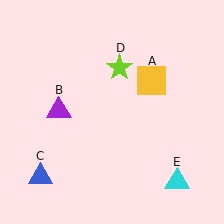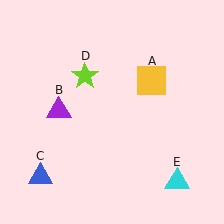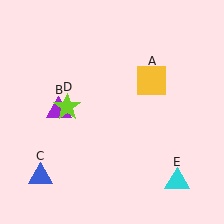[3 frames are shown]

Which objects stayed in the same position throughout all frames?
Yellow square (object A) and purple triangle (object B) and blue triangle (object C) and cyan triangle (object E) remained stationary.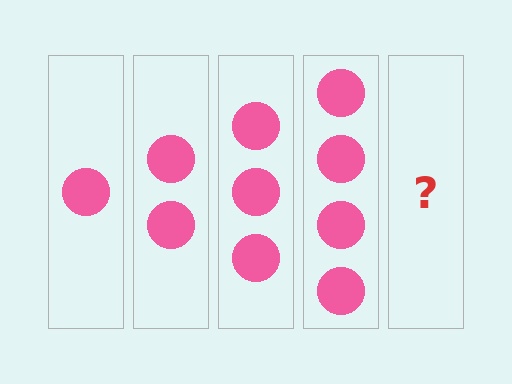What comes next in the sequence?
The next element should be 5 circles.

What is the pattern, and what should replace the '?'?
The pattern is that each step adds one more circle. The '?' should be 5 circles.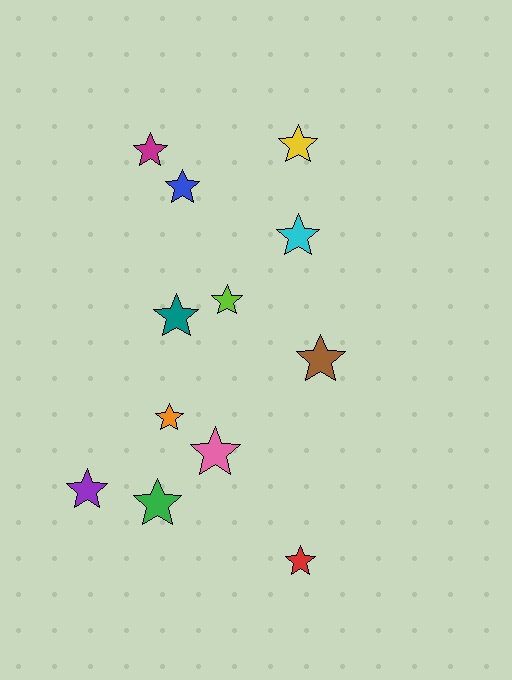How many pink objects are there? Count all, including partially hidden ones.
There is 1 pink object.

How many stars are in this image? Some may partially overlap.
There are 12 stars.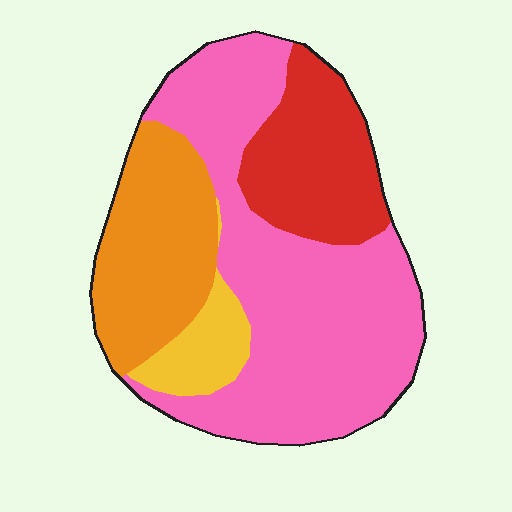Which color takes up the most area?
Pink, at roughly 50%.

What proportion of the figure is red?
Red covers roughly 20% of the figure.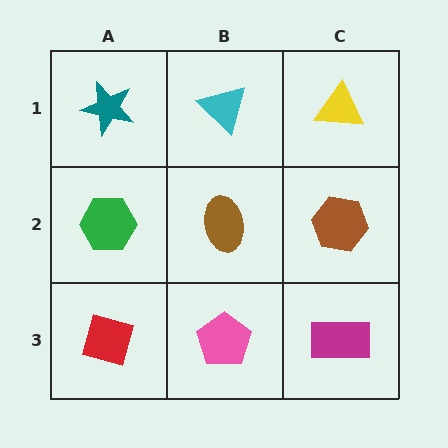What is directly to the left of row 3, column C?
A pink pentagon.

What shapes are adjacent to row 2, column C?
A yellow triangle (row 1, column C), a magenta rectangle (row 3, column C), a brown ellipse (row 2, column B).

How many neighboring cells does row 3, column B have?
3.